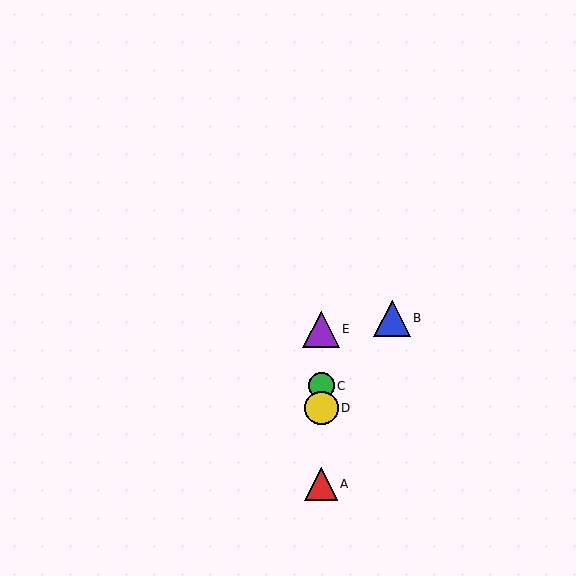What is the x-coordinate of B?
Object B is at x≈392.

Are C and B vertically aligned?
No, C is at x≈321 and B is at x≈392.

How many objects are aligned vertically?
4 objects (A, C, D, E) are aligned vertically.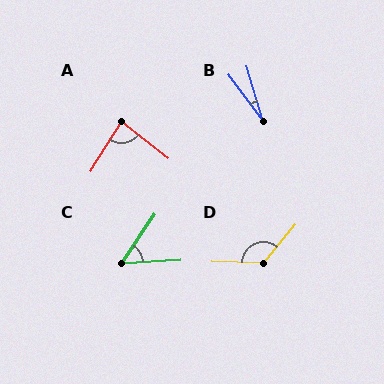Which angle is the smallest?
B, at approximately 21 degrees.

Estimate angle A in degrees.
Approximately 84 degrees.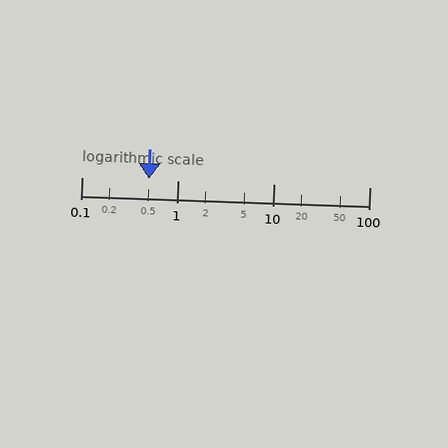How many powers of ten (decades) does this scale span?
The scale spans 3 decades, from 0.1 to 100.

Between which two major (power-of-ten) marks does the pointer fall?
The pointer is between 0.1 and 1.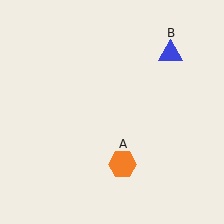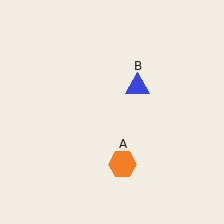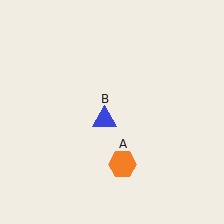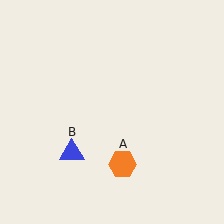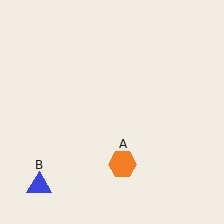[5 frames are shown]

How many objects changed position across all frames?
1 object changed position: blue triangle (object B).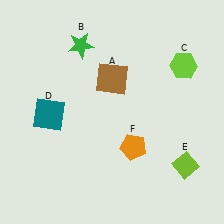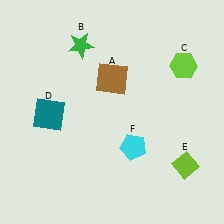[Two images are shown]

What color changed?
The pentagon (F) changed from orange in Image 1 to cyan in Image 2.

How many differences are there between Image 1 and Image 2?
There is 1 difference between the two images.